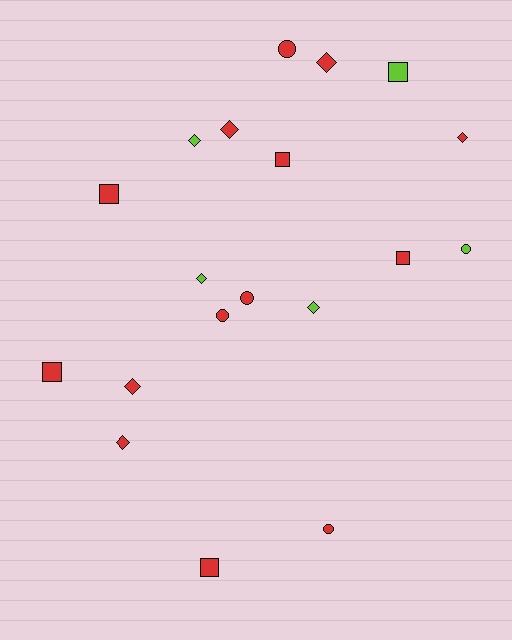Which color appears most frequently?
Red, with 14 objects.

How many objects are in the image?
There are 19 objects.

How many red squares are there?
There are 5 red squares.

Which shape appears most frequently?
Diamond, with 8 objects.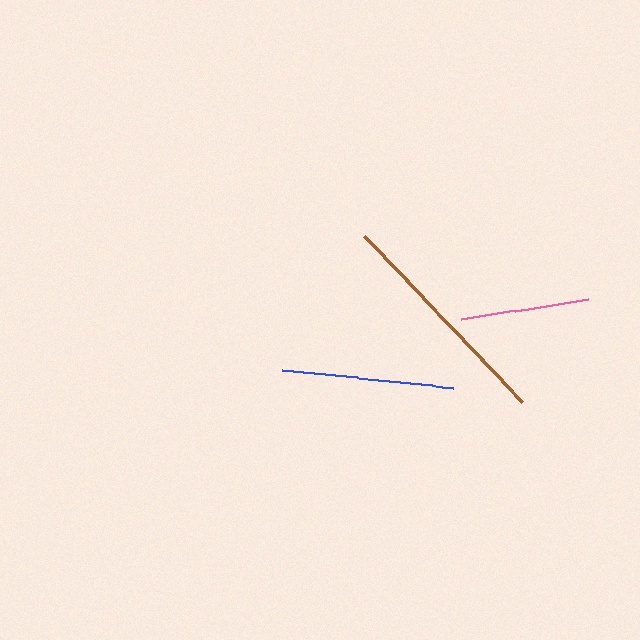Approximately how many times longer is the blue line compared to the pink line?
The blue line is approximately 1.3 times the length of the pink line.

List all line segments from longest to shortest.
From longest to shortest: brown, blue, pink.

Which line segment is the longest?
The brown line is the longest at approximately 229 pixels.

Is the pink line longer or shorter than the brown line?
The brown line is longer than the pink line.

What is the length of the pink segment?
The pink segment is approximately 128 pixels long.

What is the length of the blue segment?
The blue segment is approximately 172 pixels long.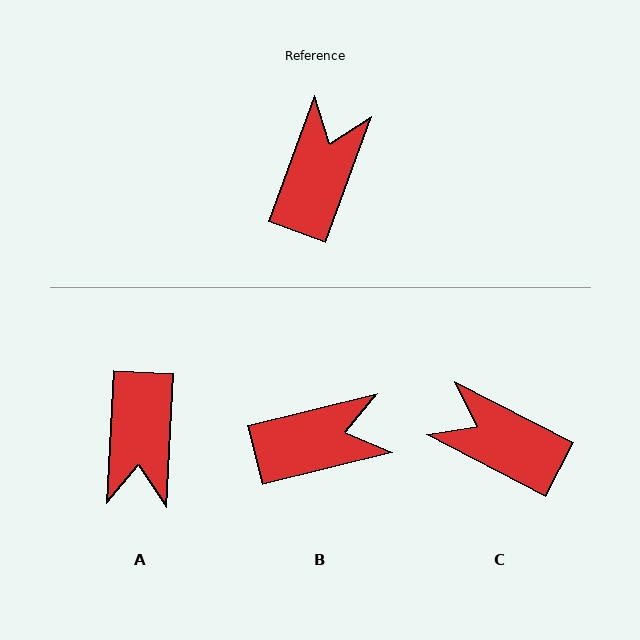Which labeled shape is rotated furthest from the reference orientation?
A, about 163 degrees away.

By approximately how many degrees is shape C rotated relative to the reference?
Approximately 83 degrees counter-clockwise.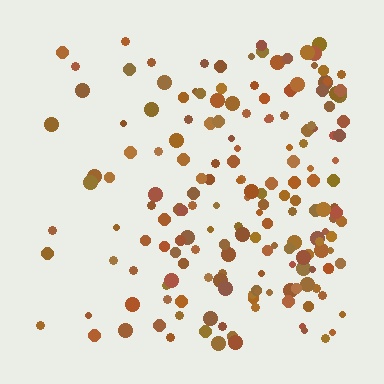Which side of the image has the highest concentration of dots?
The right.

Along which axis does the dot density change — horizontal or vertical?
Horizontal.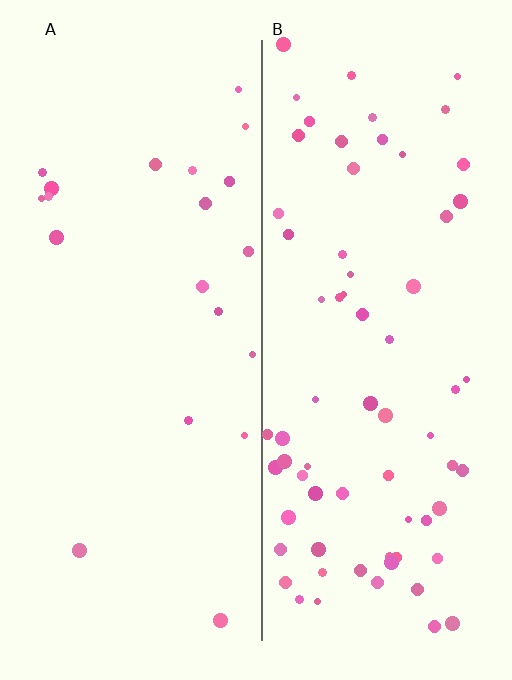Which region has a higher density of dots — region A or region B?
B (the right).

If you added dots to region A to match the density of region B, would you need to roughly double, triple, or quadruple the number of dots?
Approximately triple.